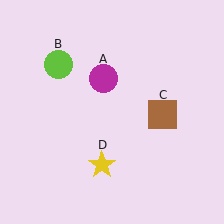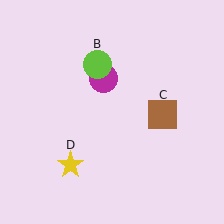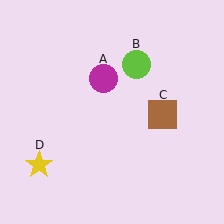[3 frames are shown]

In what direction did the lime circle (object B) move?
The lime circle (object B) moved right.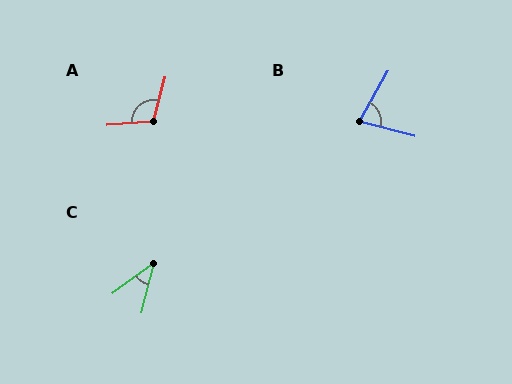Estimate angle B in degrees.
Approximately 75 degrees.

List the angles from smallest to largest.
C (40°), B (75°), A (109°).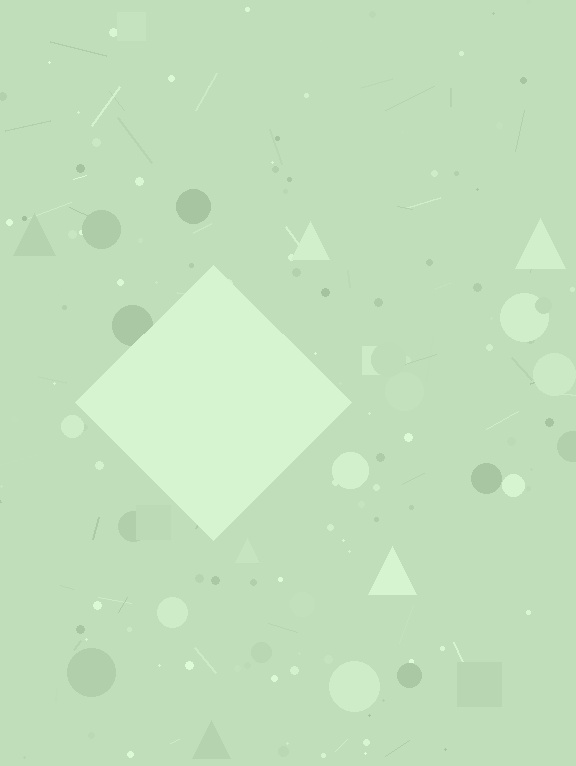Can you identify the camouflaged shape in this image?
The camouflaged shape is a diamond.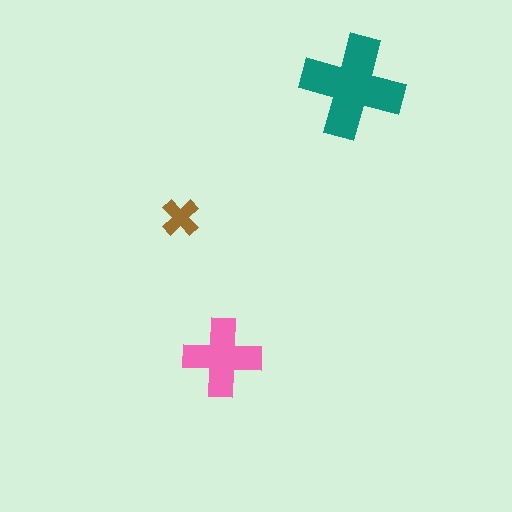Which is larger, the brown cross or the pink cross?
The pink one.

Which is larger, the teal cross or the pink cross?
The teal one.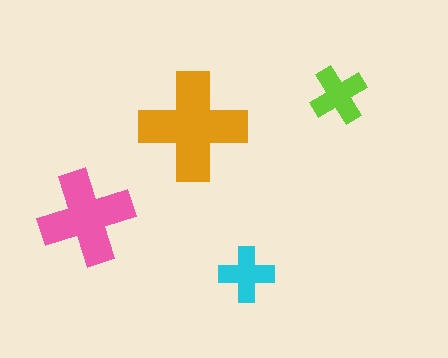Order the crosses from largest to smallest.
the orange one, the pink one, the lime one, the cyan one.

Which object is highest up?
The lime cross is topmost.